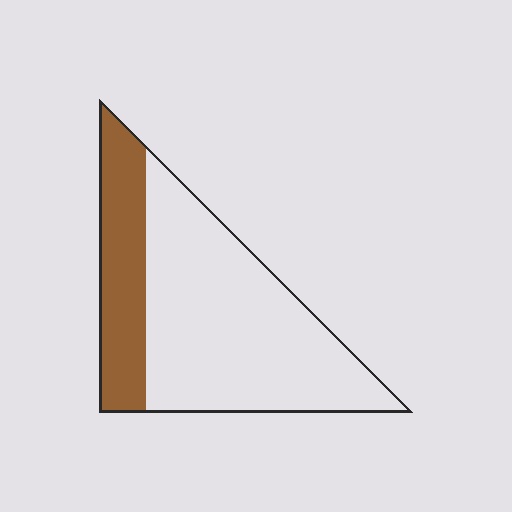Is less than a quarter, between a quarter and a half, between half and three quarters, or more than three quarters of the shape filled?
Between a quarter and a half.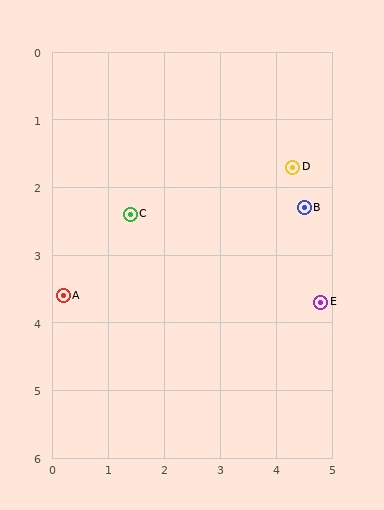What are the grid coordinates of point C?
Point C is at approximately (1.4, 2.4).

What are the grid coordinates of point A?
Point A is at approximately (0.2, 3.6).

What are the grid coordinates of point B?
Point B is at approximately (4.5, 2.3).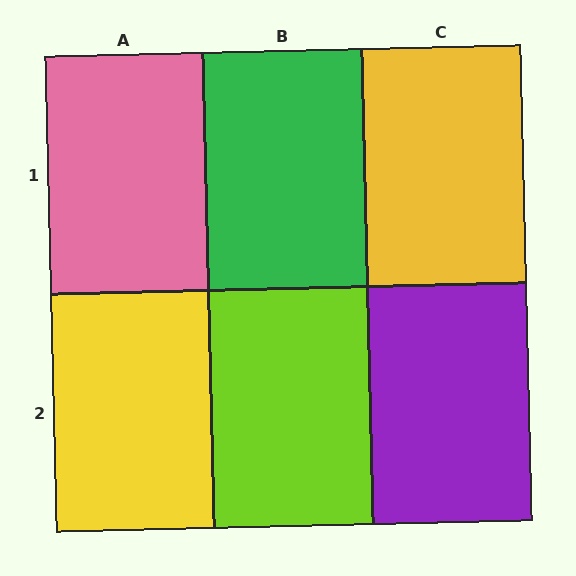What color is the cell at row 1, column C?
Yellow.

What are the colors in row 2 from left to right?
Yellow, lime, purple.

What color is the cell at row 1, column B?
Green.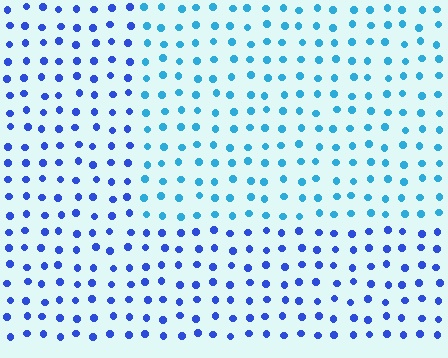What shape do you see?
I see a rectangle.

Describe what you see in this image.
The image is filled with small blue elements in a uniform arrangement. A rectangle-shaped region is visible where the elements are tinted to a slightly different hue, forming a subtle color boundary.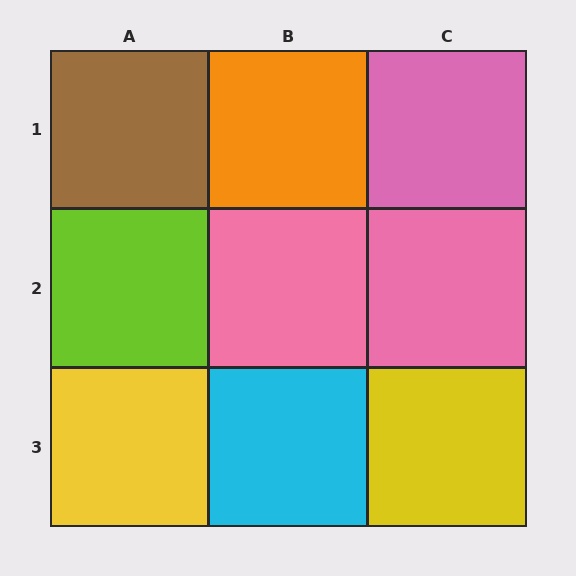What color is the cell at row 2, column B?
Pink.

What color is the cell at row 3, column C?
Yellow.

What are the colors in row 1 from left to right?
Brown, orange, pink.